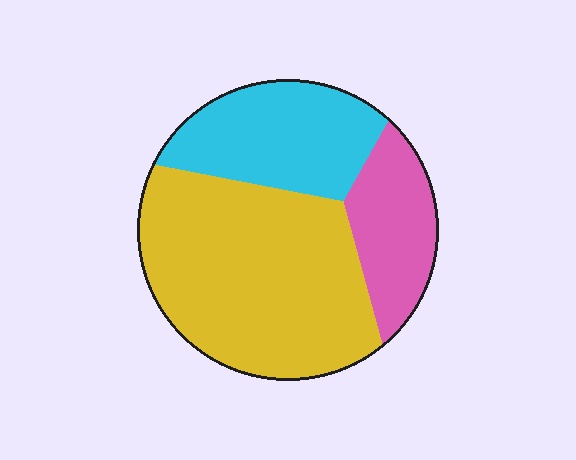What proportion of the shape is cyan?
Cyan covers roughly 25% of the shape.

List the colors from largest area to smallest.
From largest to smallest: yellow, cyan, pink.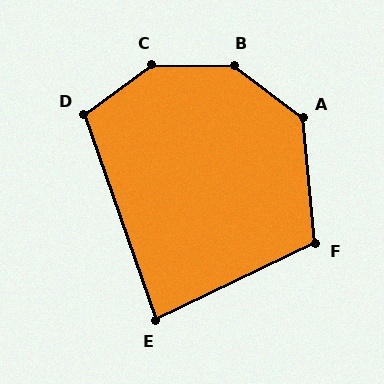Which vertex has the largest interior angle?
C, at approximately 143 degrees.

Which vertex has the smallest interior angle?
E, at approximately 84 degrees.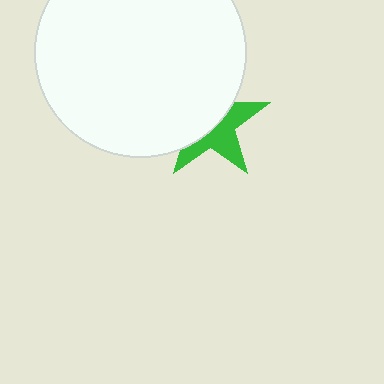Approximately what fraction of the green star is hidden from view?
Roughly 54% of the green star is hidden behind the white circle.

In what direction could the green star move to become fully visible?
The green star could move toward the lower-right. That would shift it out from behind the white circle entirely.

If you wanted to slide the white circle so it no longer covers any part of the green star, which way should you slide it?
Slide it toward the upper-left — that is the most direct way to separate the two shapes.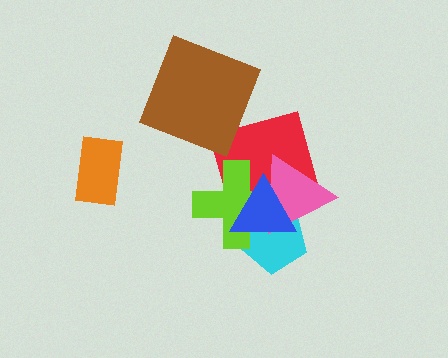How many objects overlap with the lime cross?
4 objects overlap with the lime cross.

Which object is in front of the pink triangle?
The blue triangle is in front of the pink triangle.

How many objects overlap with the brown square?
0 objects overlap with the brown square.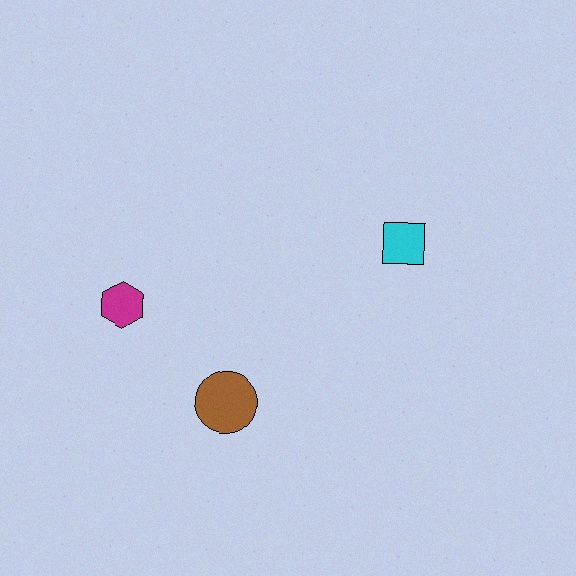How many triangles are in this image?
There are no triangles.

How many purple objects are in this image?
There are no purple objects.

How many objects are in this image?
There are 3 objects.